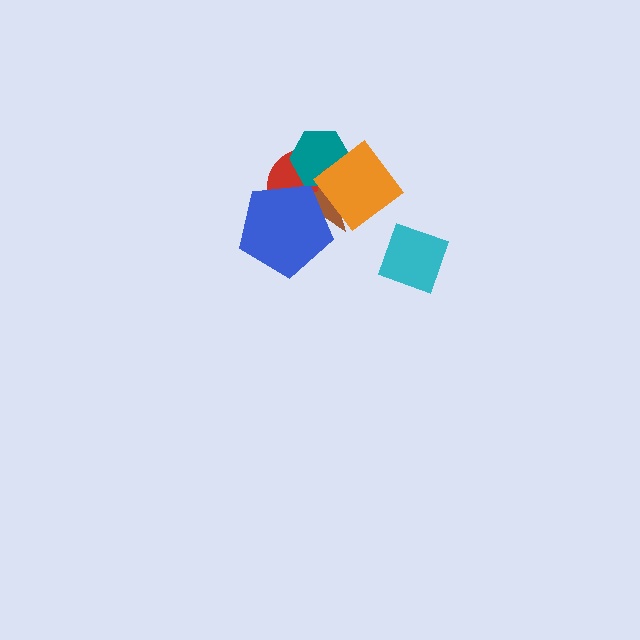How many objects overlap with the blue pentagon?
2 objects overlap with the blue pentagon.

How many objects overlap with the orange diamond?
3 objects overlap with the orange diamond.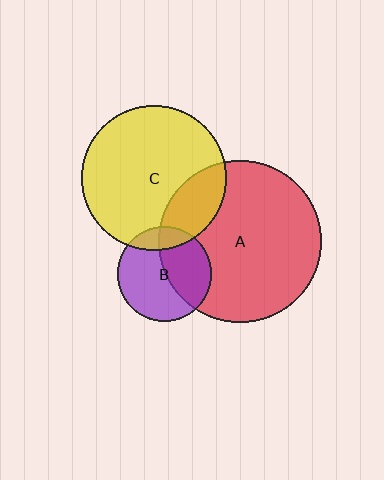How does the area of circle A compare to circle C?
Approximately 1.3 times.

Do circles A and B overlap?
Yes.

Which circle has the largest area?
Circle A (red).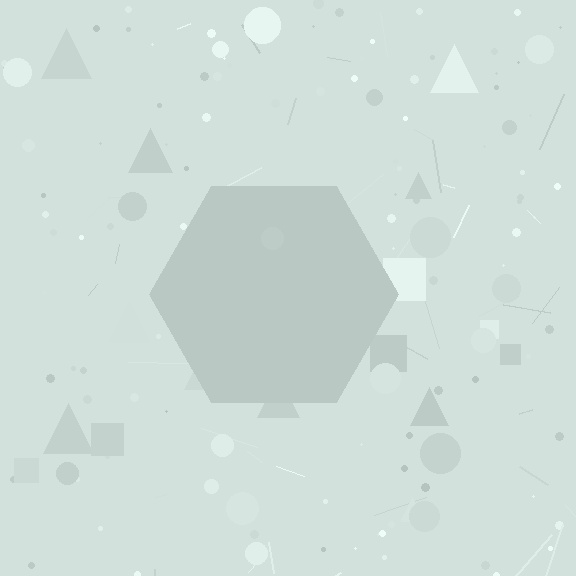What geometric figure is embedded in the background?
A hexagon is embedded in the background.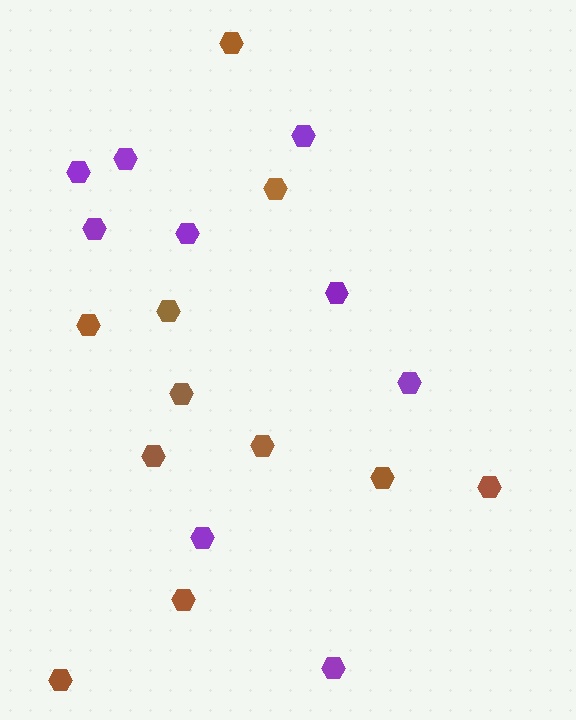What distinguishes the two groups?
There are 2 groups: one group of purple hexagons (9) and one group of brown hexagons (11).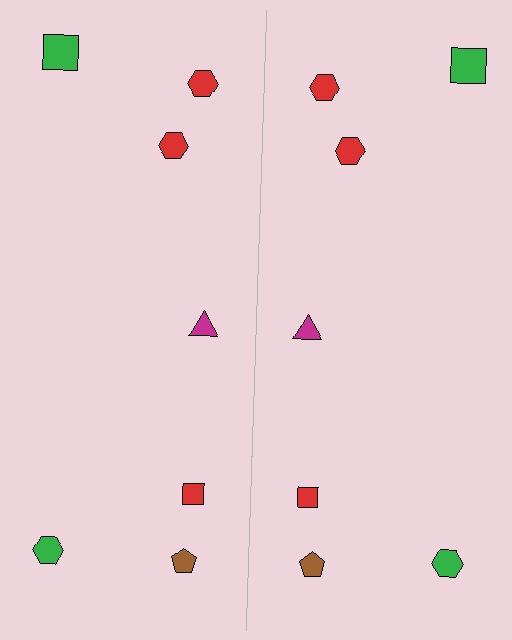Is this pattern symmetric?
Yes, this pattern has bilateral (reflection) symmetry.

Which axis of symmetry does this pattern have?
The pattern has a vertical axis of symmetry running through the center of the image.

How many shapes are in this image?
There are 14 shapes in this image.